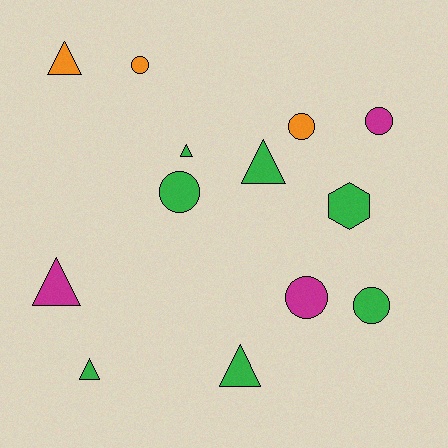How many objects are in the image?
There are 13 objects.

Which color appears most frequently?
Green, with 7 objects.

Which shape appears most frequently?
Triangle, with 6 objects.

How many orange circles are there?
There are 2 orange circles.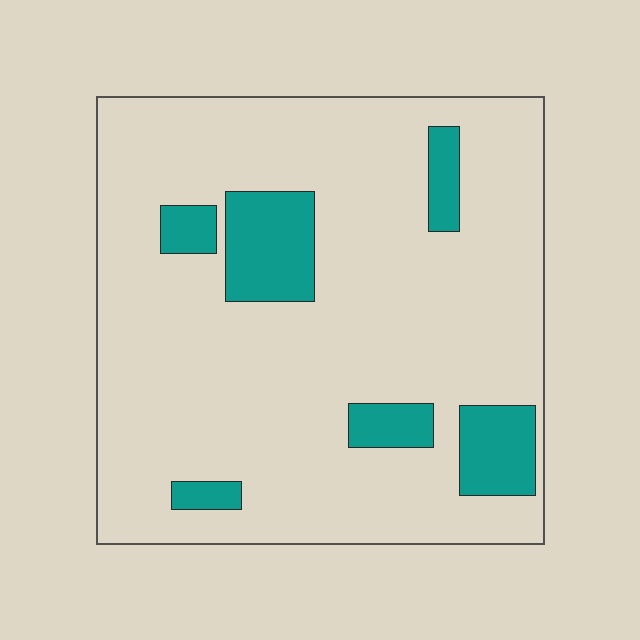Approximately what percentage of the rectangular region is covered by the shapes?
Approximately 15%.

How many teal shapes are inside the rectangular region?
6.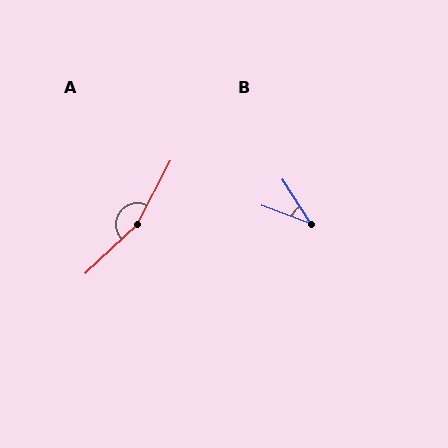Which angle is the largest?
A, at approximately 161 degrees.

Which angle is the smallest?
B, at approximately 37 degrees.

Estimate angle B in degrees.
Approximately 37 degrees.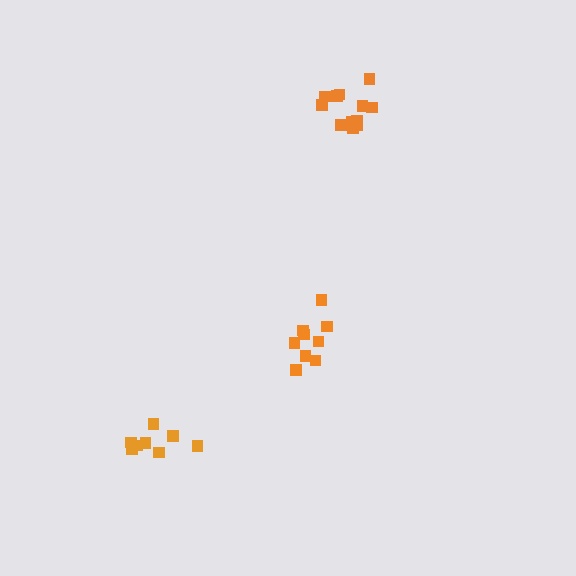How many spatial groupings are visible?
There are 3 spatial groupings.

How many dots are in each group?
Group 1: 9 dots, Group 2: 8 dots, Group 3: 12 dots (29 total).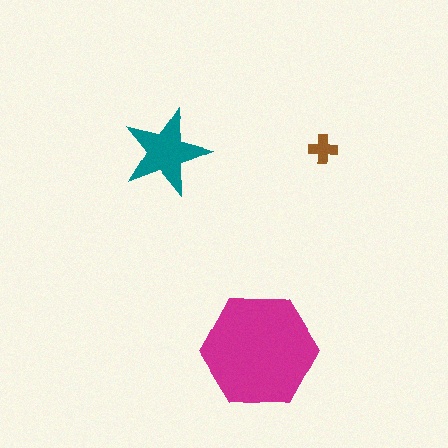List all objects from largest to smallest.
The magenta hexagon, the teal star, the brown cross.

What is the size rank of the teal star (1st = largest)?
2nd.